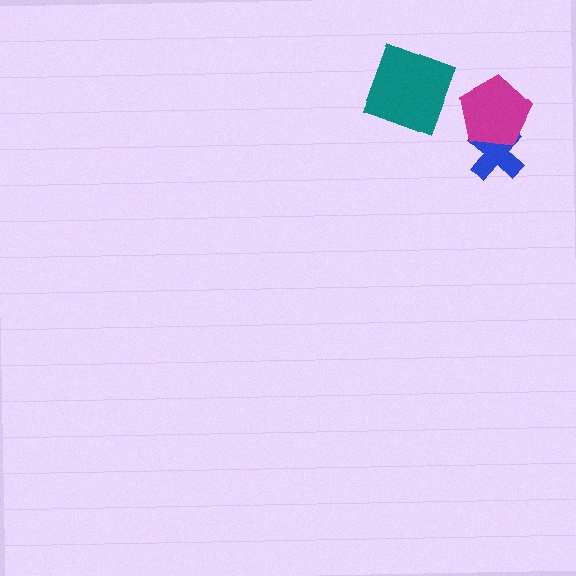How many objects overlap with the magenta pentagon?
1 object overlaps with the magenta pentagon.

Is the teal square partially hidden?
No, no other shape covers it.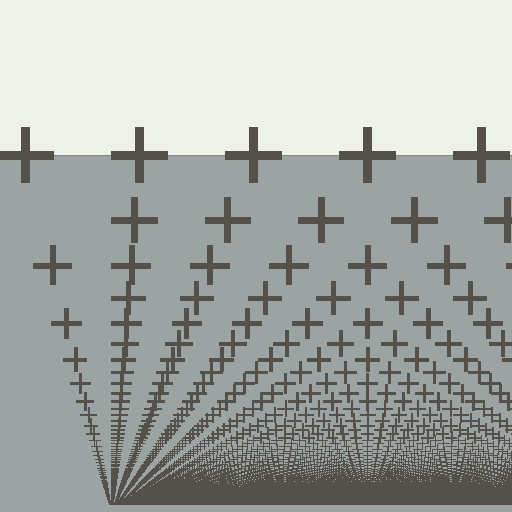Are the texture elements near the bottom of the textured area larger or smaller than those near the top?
Smaller. The gradient is inverted — elements near the bottom are smaller and denser.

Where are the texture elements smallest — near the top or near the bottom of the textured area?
Near the bottom.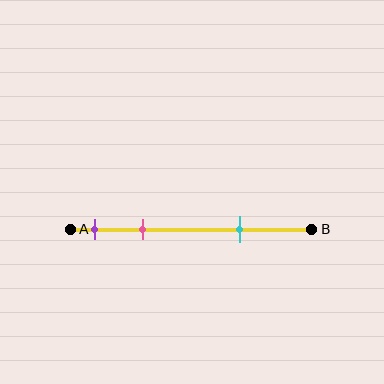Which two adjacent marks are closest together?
The purple and pink marks are the closest adjacent pair.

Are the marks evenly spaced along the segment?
No, the marks are not evenly spaced.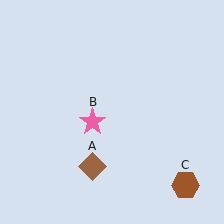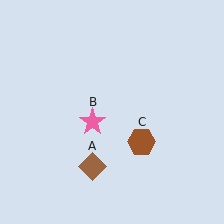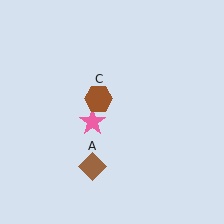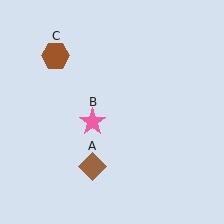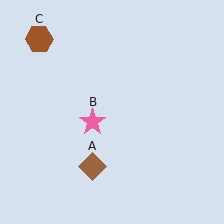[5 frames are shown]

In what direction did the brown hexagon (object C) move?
The brown hexagon (object C) moved up and to the left.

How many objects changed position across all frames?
1 object changed position: brown hexagon (object C).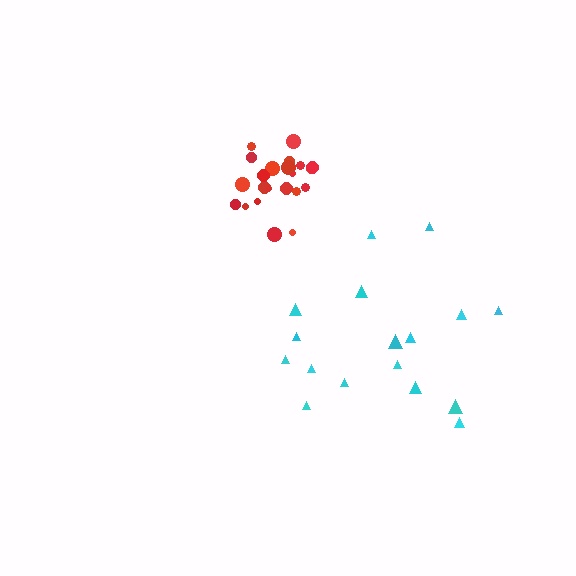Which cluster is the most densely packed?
Red.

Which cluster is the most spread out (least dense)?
Cyan.